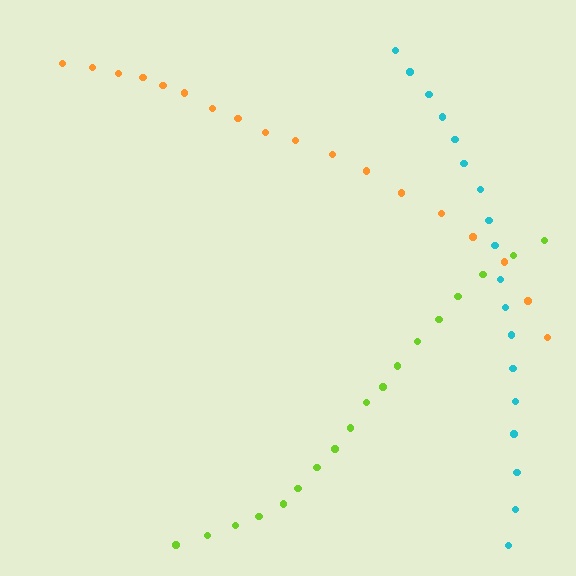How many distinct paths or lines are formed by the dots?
There are 3 distinct paths.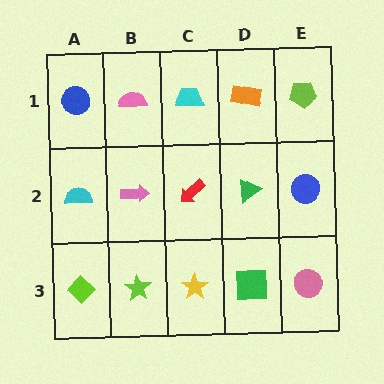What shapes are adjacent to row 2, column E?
A lime pentagon (row 1, column E), a pink circle (row 3, column E), a green triangle (row 2, column D).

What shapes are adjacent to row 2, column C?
A cyan trapezoid (row 1, column C), a yellow star (row 3, column C), a pink arrow (row 2, column B), a green triangle (row 2, column D).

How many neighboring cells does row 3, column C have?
3.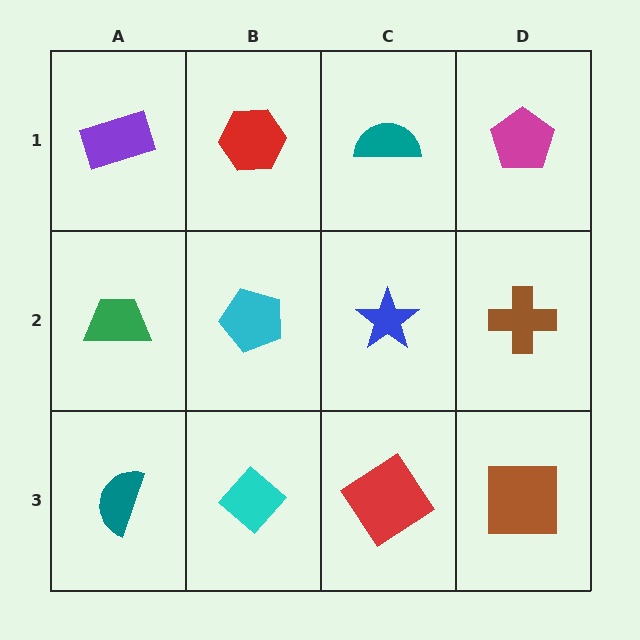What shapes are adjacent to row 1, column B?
A cyan pentagon (row 2, column B), a purple rectangle (row 1, column A), a teal semicircle (row 1, column C).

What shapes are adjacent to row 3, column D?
A brown cross (row 2, column D), a red diamond (row 3, column C).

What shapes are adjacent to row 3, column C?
A blue star (row 2, column C), a cyan diamond (row 3, column B), a brown square (row 3, column D).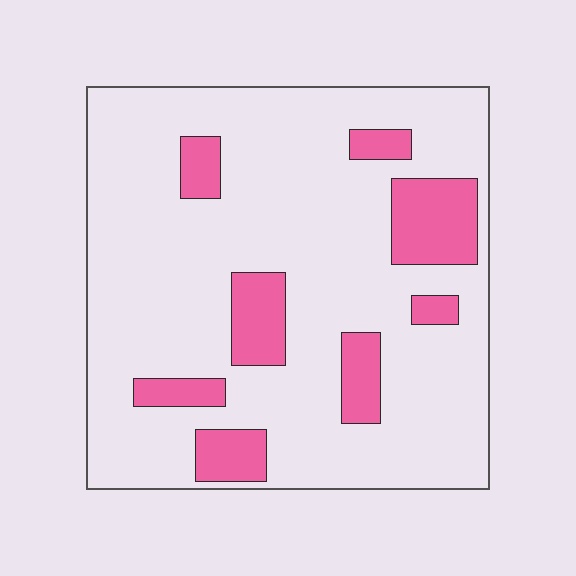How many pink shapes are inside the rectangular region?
8.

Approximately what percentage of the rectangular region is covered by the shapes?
Approximately 20%.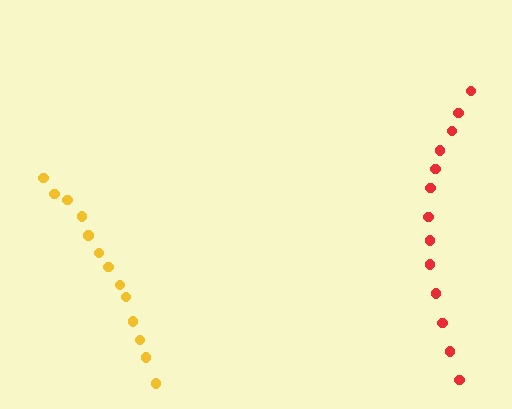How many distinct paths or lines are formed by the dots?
There are 2 distinct paths.